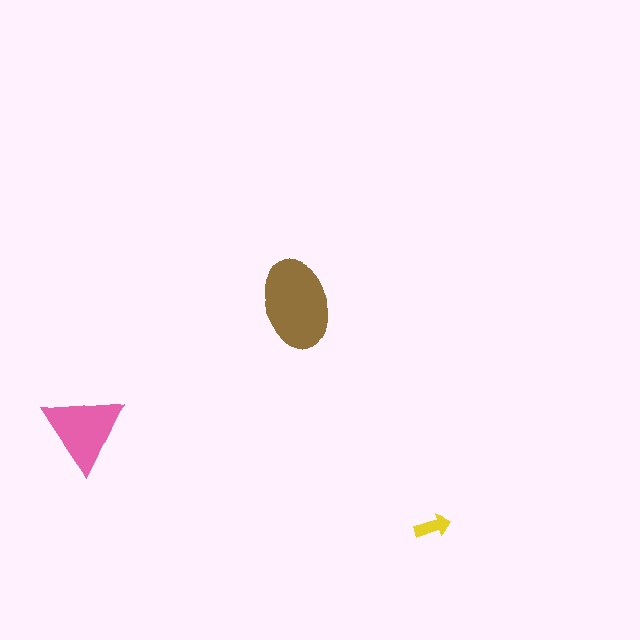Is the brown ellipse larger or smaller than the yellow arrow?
Larger.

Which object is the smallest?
The yellow arrow.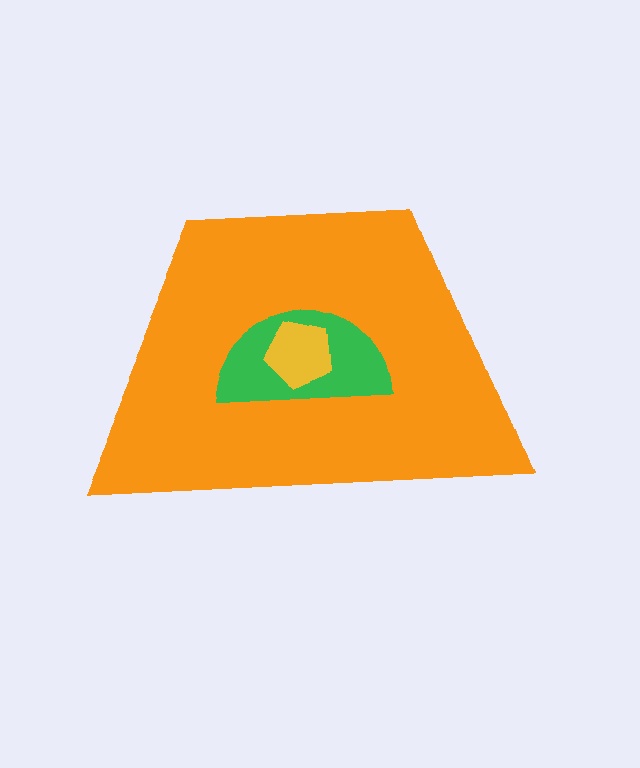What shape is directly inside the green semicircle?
The yellow pentagon.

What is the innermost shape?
The yellow pentagon.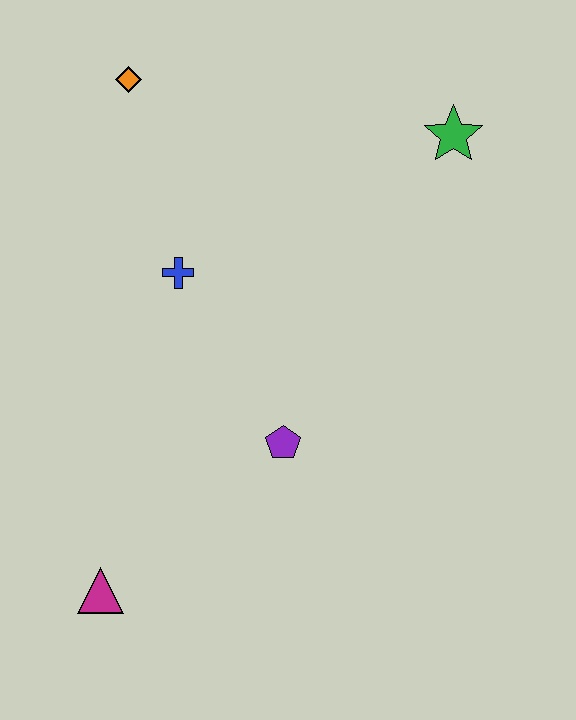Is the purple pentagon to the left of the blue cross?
No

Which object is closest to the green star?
The blue cross is closest to the green star.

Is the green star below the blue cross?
No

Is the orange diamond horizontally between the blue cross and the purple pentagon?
No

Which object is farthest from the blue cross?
The magenta triangle is farthest from the blue cross.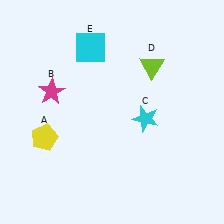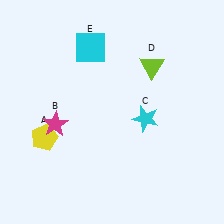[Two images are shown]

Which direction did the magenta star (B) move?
The magenta star (B) moved down.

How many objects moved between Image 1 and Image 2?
1 object moved between the two images.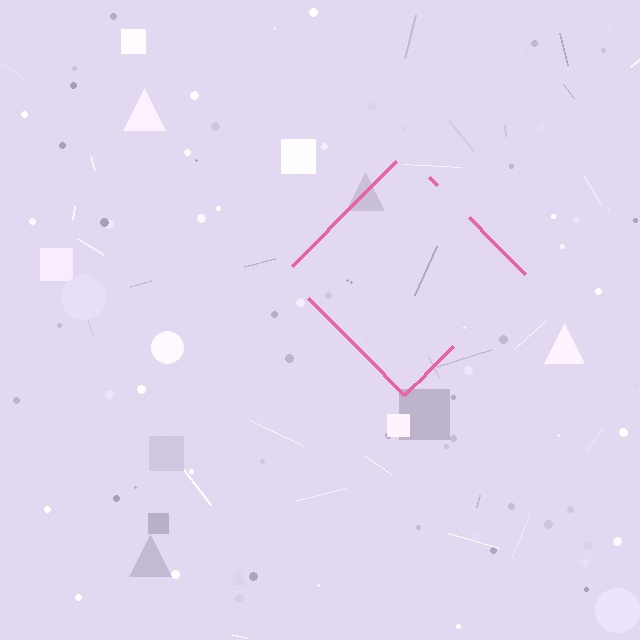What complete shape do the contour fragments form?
The contour fragments form a diamond.